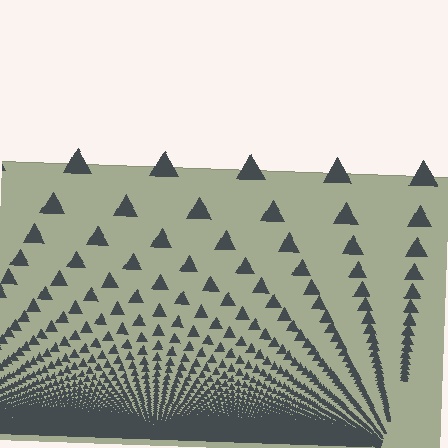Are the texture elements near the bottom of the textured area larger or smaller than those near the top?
Smaller. The gradient is inverted — elements near the bottom are smaller and denser.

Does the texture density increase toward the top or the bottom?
Density increases toward the bottom.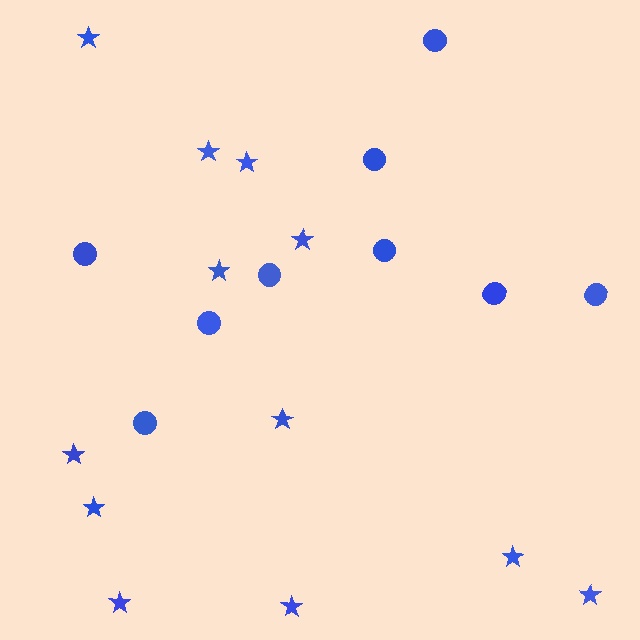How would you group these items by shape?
There are 2 groups: one group of circles (9) and one group of stars (12).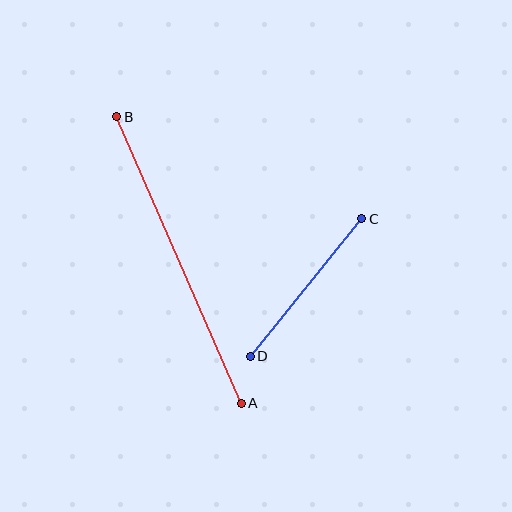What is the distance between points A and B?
The distance is approximately 313 pixels.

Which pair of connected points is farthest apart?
Points A and B are farthest apart.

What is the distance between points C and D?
The distance is approximately 177 pixels.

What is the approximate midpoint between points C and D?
The midpoint is at approximately (306, 287) pixels.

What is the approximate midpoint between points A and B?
The midpoint is at approximately (179, 260) pixels.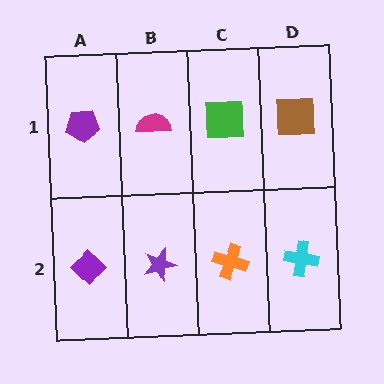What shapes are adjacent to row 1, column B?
A purple star (row 2, column B), a purple pentagon (row 1, column A), a green square (row 1, column C).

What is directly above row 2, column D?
A brown square.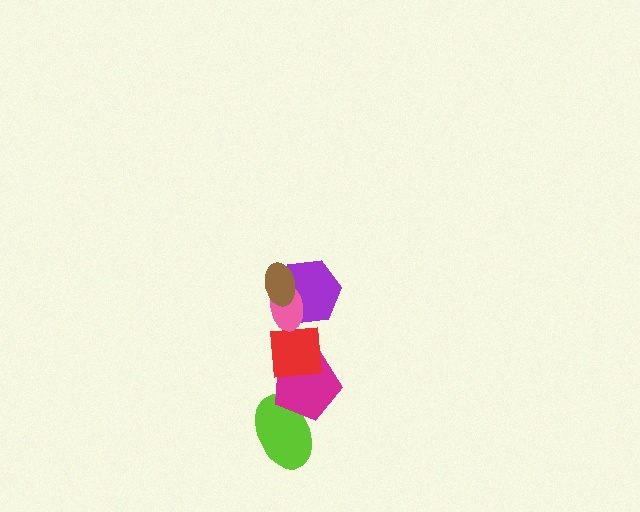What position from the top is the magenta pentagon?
The magenta pentagon is 5th from the top.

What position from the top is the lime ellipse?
The lime ellipse is 6th from the top.